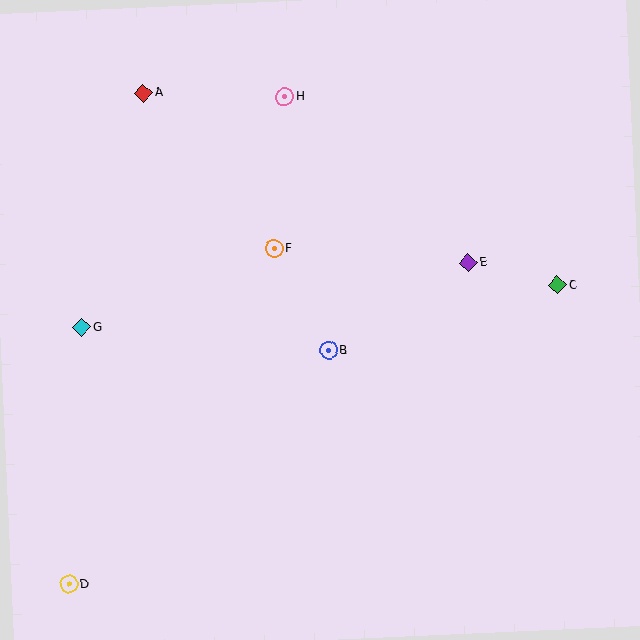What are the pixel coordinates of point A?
Point A is at (143, 93).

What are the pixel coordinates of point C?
Point C is at (557, 285).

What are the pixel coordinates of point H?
Point H is at (285, 97).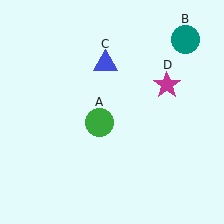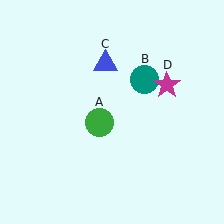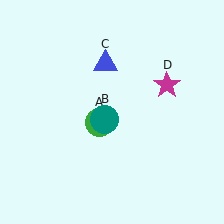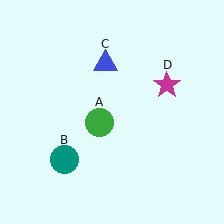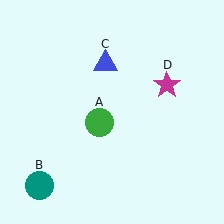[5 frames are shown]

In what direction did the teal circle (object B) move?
The teal circle (object B) moved down and to the left.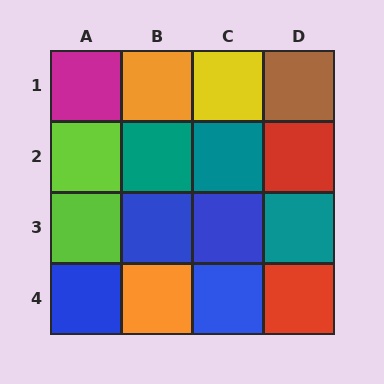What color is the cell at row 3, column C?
Blue.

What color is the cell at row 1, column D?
Brown.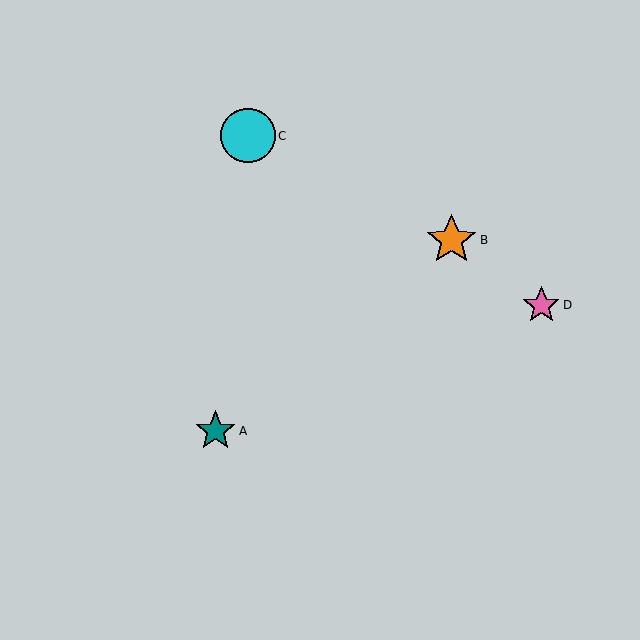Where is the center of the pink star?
The center of the pink star is at (541, 305).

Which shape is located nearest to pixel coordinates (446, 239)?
The orange star (labeled B) at (452, 240) is nearest to that location.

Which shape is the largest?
The cyan circle (labeled C) is the largest.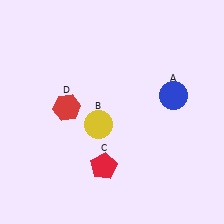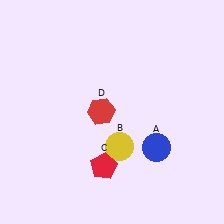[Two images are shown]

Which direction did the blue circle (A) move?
The blue circle (A) moved down.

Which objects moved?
The objects that moved are: the blue circle (A), the yellow circle (B), the red hexagon (D).